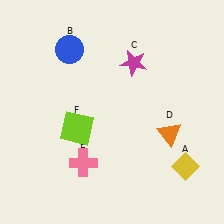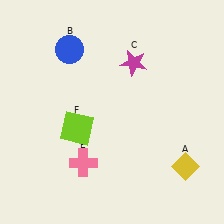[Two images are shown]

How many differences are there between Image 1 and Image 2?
There is 1 difference between the two images.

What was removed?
The orange triangle (D) was removed in Image 2.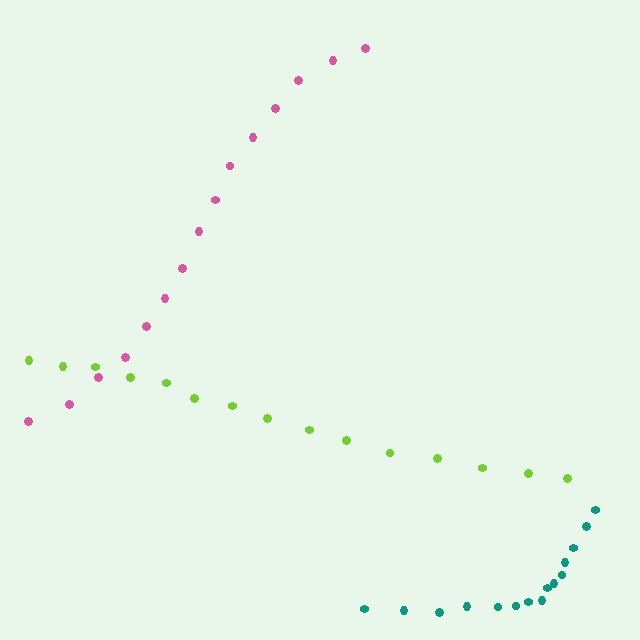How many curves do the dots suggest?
There are 3 distinct paths.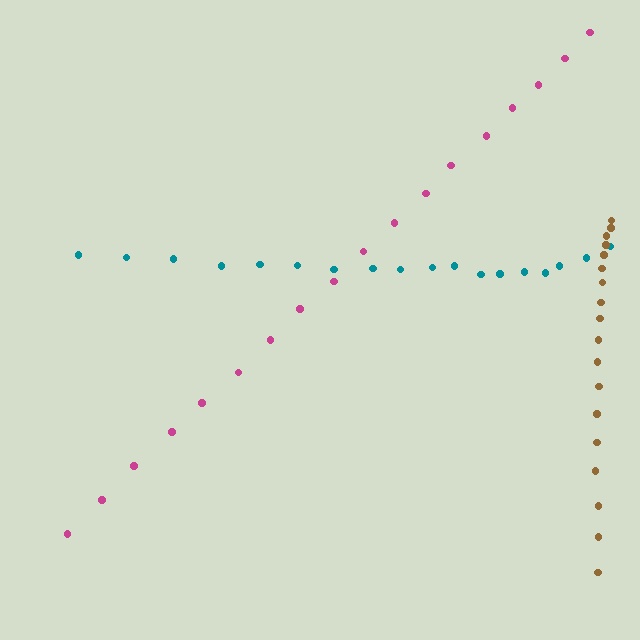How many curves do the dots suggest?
There are 3 distinct paths.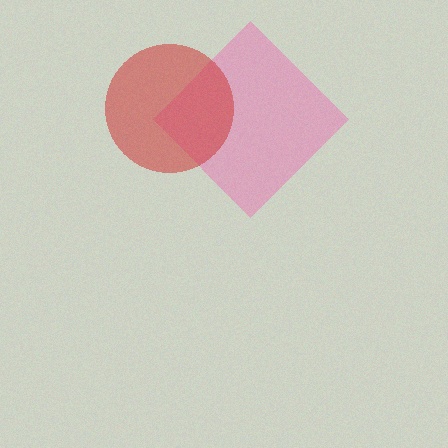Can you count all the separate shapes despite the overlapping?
Yes, there are 2 separate shapes.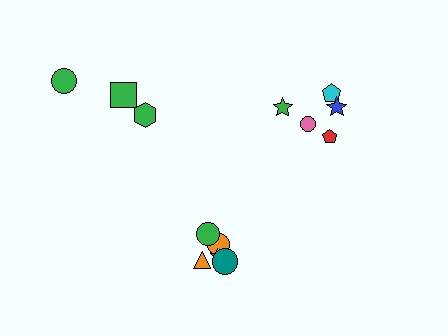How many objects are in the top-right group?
There are 5 objects.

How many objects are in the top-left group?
There are 3 objects.